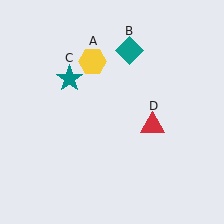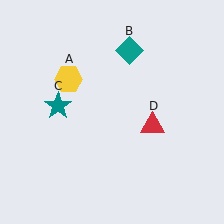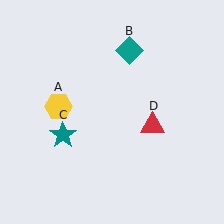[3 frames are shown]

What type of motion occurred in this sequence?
The yellow hexagon (object A), teal star (object C) rotated counterclockwise around the center of the scene.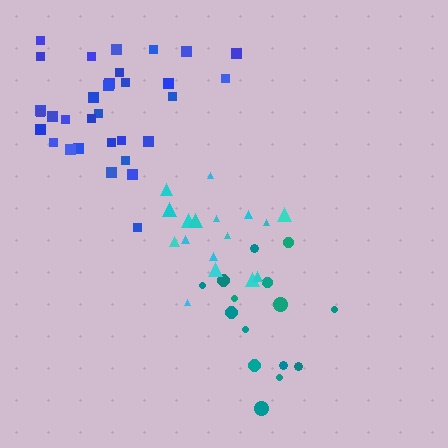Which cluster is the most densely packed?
Cyan.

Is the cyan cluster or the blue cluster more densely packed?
Cyan.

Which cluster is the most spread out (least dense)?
Teal.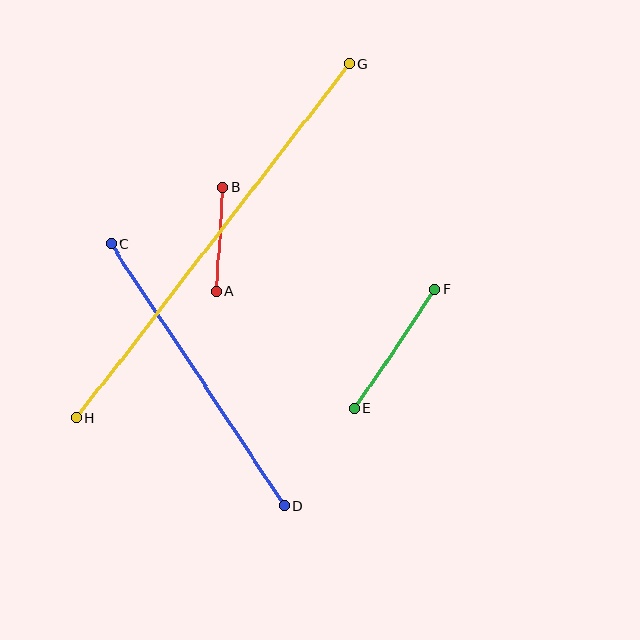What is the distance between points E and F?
The distance is approximately 144 pixels.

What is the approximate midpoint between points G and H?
The midpoint is at approximately (213, 241) pixels.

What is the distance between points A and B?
The distance is approximately 104 pixels.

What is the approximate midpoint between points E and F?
The midpoint is at approximately (395, 349) pixels.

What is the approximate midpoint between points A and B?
The midpoint is at approximately (220, 239) pixels.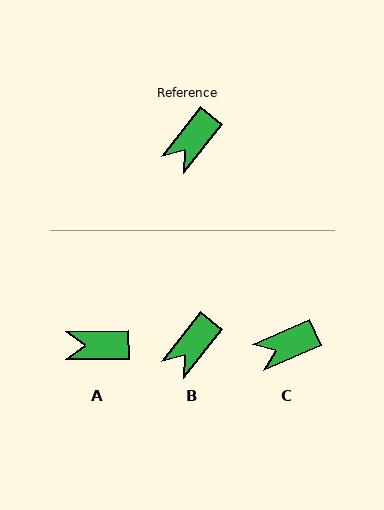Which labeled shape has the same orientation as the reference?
B.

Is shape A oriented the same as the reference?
No, it is off by about 51 degrees.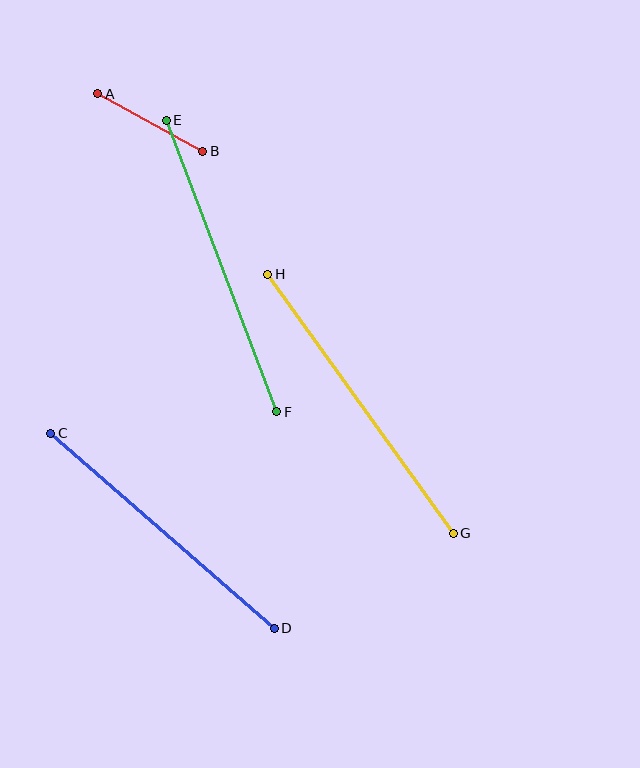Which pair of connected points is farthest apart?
Points G and H are farthest apart.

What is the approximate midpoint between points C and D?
The midpoint is at approximately (163, 531) pixels.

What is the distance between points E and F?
The distance is approximately 312 pixels.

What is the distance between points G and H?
The distance is approximately 319 pixels.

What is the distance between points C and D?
The distance is approximately 297 pixels.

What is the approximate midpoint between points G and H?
The midpoint is at approximately (360, 404) pixels.